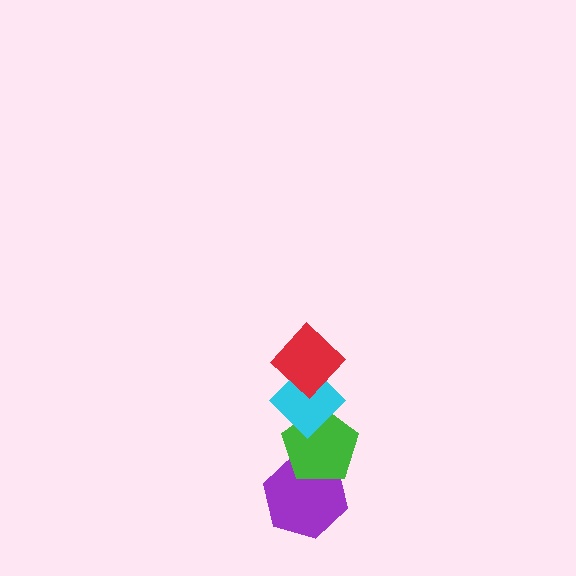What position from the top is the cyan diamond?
The cyan diamond is 2nd from the top.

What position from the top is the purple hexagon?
The purple hexagon is 4th from the top.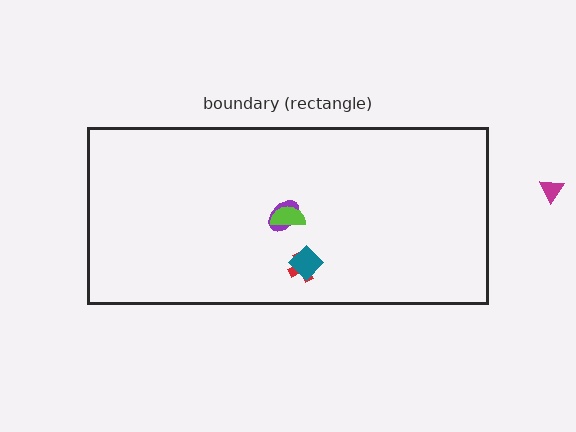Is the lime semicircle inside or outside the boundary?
Inside.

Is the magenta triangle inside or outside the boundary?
Outside.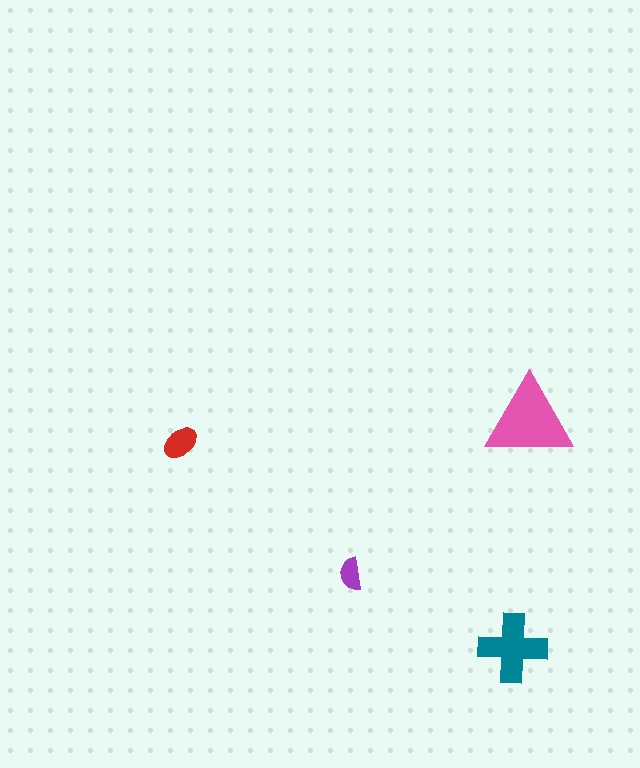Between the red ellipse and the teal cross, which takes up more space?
The teal cross.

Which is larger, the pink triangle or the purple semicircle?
The pink triangle.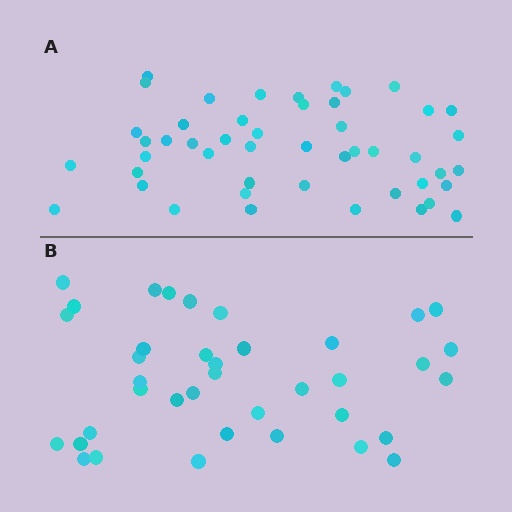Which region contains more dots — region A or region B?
Region A (the top region) has more dots.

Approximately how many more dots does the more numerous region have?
Region A has roughly 10 or so more dots than region B.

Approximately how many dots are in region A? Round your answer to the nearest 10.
About 50 dots. (The exact count is 48, which rounds to 50.)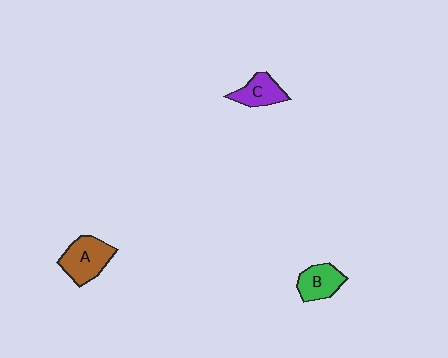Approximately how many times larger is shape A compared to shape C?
Approximately 1.5 times.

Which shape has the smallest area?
Shape C (purple).